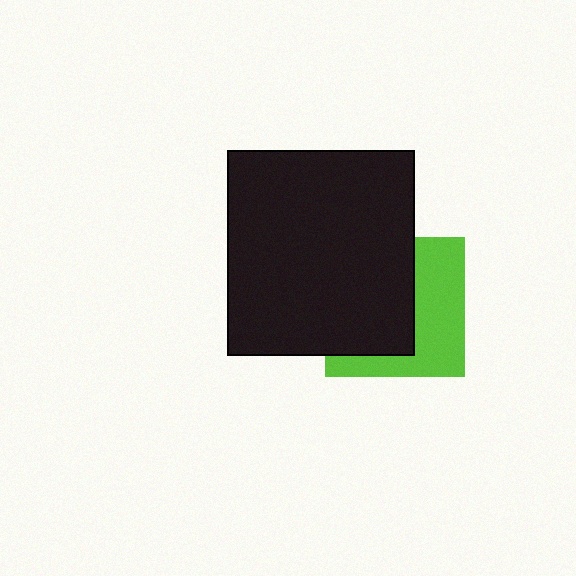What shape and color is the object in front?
The object in front is a black rectangle.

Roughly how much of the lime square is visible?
About half of it is visible (roughly 46%).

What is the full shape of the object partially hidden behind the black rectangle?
The partially hidden object is a lime square.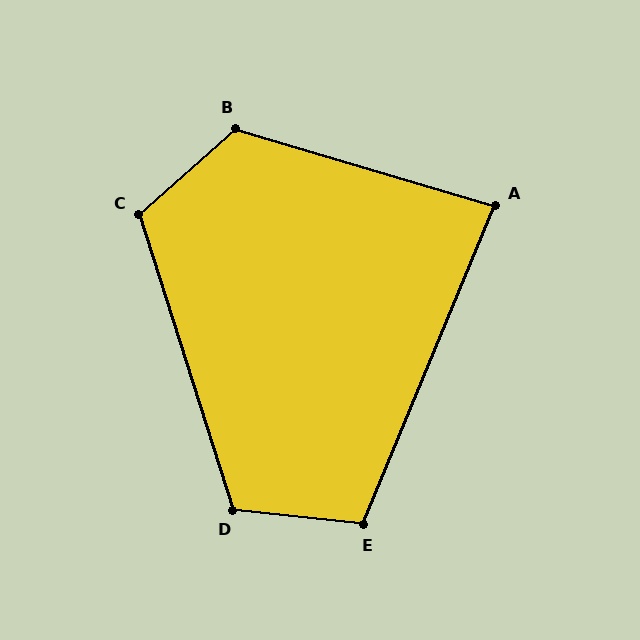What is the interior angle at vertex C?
Approximately 114 degrees (obtuse).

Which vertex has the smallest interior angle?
A, at approximately 84 degrees.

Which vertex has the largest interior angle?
B, at approximately 122 degrees.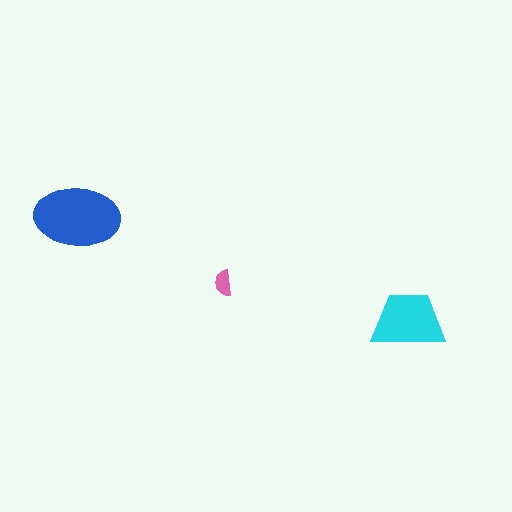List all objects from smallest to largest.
The pink semicircle, the cyan trapezoid, the blue ellipse.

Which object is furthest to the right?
The cyan trapezoid is rightmost.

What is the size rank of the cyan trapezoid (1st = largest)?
2nd.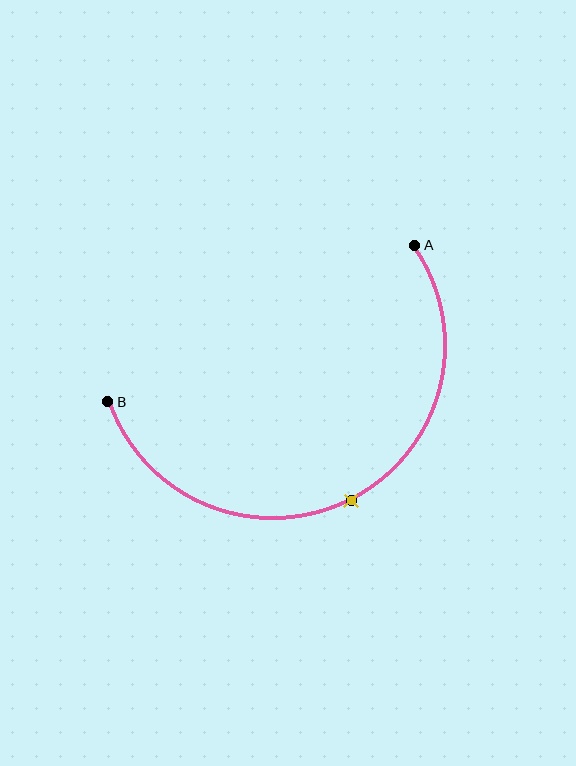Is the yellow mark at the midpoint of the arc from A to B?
Yes. The yellow mark lies on the arc at equal arc-length from both A and B — it is the arc midpoint.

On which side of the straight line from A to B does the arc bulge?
The arc bulges below the straight line connecting A and B.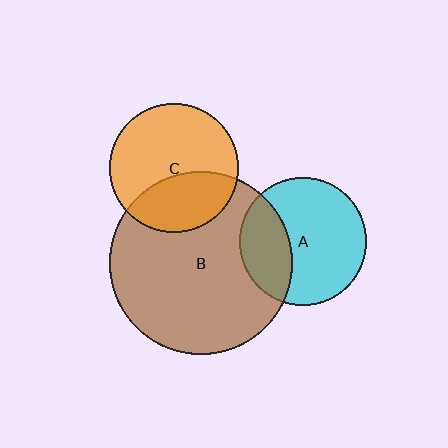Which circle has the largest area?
Circle B (brown).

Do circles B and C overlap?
Yes.